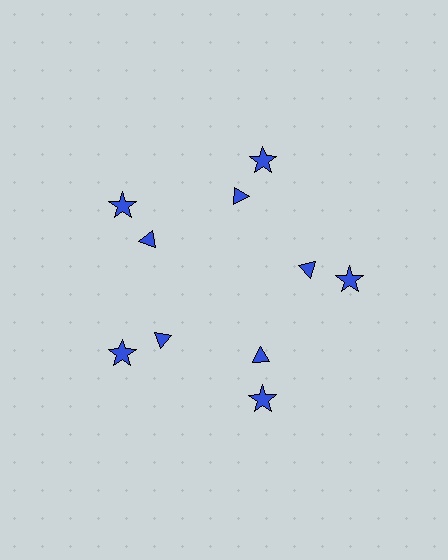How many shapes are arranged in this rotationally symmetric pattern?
There are 10 shapes, arranged in 5 groups of 2.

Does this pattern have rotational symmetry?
Yes, this pattern has 5-fold rotational symmetry. It looks the same after rotating 72 degrees around the center.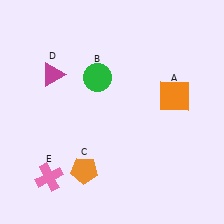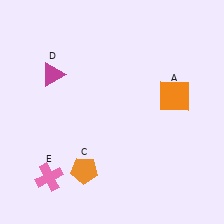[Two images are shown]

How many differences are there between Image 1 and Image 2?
There is 1 difference between the two images.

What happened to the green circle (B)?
The green circle (B) was removed in Image 2. It was in the top-left area of Image 1.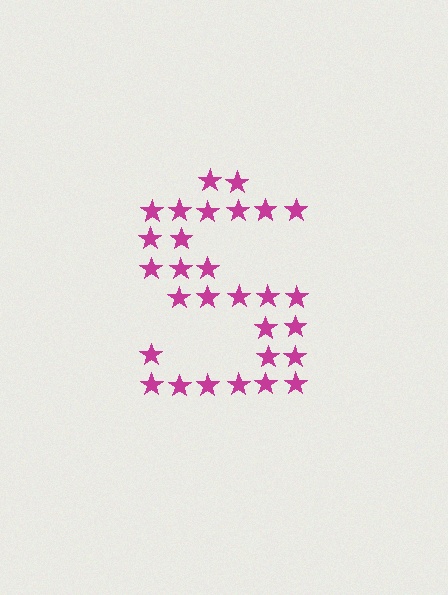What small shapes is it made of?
It is made of small stars.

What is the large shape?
The large shape is the letter S.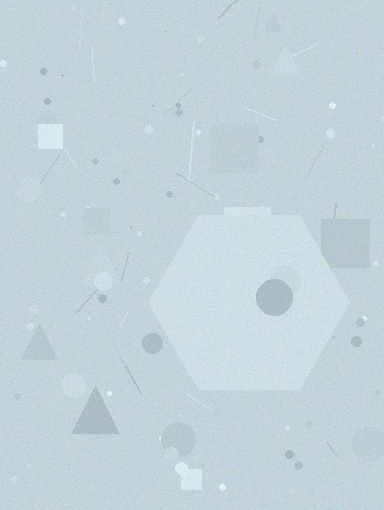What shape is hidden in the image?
A hexagon is hidden in the image.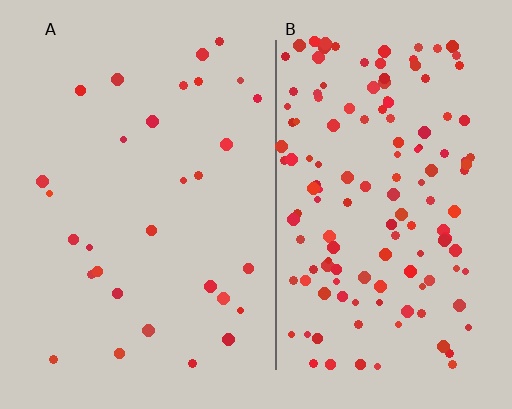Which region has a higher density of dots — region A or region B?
B (the right).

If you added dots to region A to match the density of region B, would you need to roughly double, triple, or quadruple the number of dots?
Approximately quadruple.